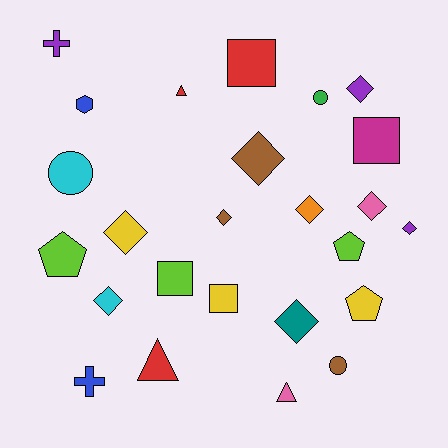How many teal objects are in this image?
There is 1 teal object.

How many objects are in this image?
There are 25 objects.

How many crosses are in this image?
There are 2 crosses.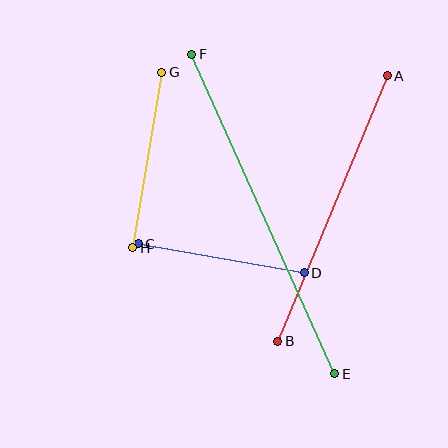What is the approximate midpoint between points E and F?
The midpoint is at approximately (263, 214) pixels.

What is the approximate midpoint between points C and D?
The midpoint is at approximately (221, 258) pixels.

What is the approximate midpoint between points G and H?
The midpoint is at approximately (147, 160) pixels.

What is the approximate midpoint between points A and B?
The midpoint is at approximately (333, 209) pixels.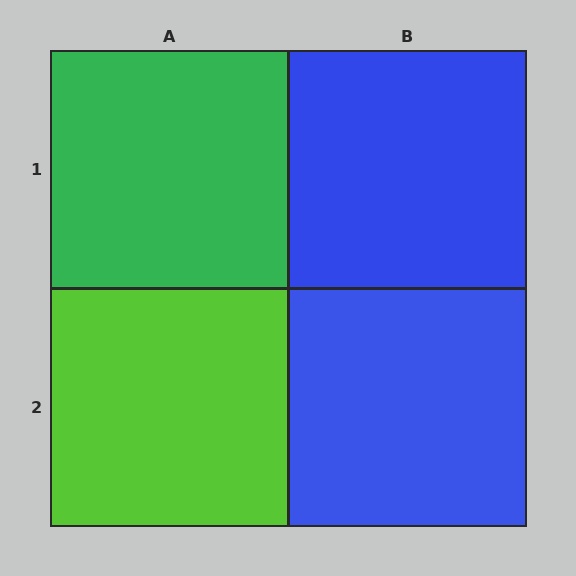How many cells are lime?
1 cell is lime.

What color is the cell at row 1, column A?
Green.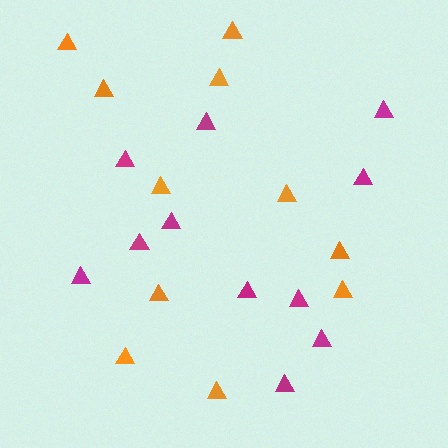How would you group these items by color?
There are 2 groups: one group of orange triangles (11) and one group of magenta triangles (11).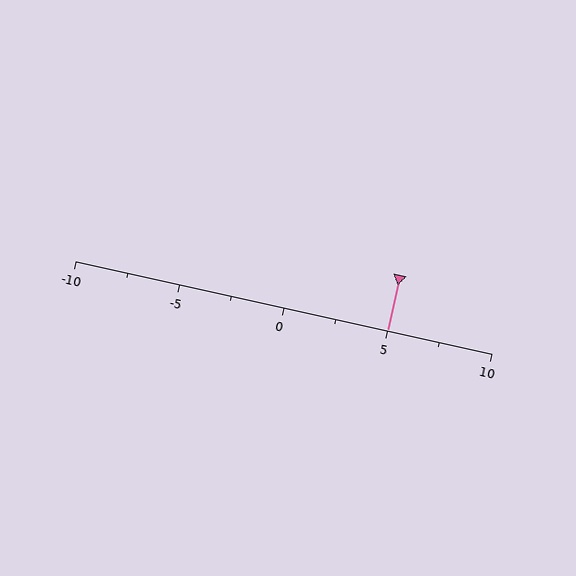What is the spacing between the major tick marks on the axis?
The major ticks are spaced 5 apart.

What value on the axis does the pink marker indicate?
The marker indicates approximately 5.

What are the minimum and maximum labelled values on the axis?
The axis runs from -10 to 10.